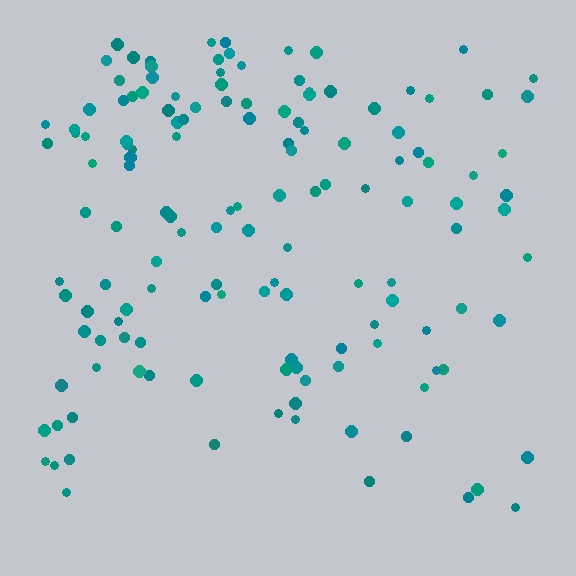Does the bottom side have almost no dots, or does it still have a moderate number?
Still a moderate number, just noticeably fewer than the top.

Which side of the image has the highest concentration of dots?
The top.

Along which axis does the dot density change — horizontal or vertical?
Vertical.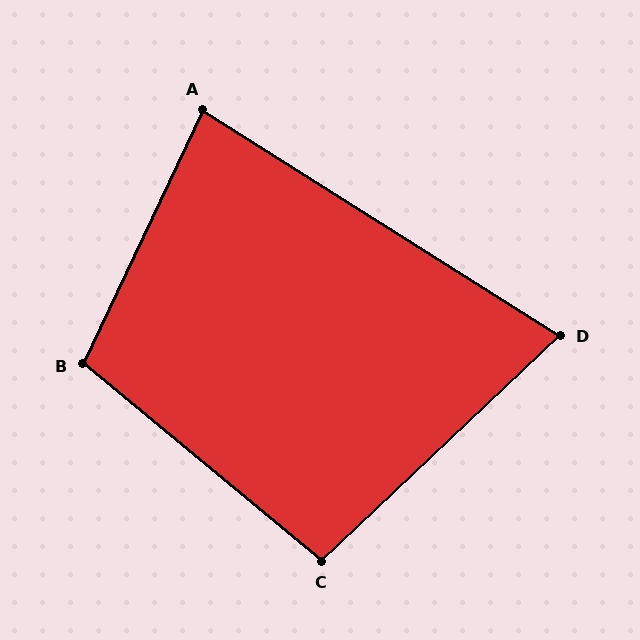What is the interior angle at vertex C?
Approximately 97 degrees (obtuse).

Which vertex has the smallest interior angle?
D, at approximately 76 degrees.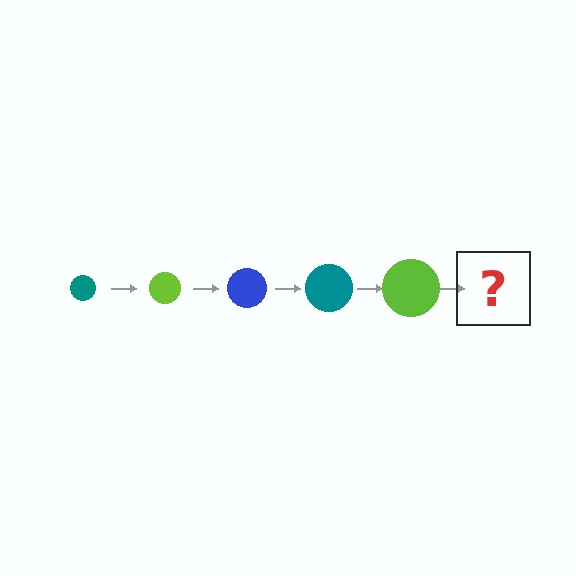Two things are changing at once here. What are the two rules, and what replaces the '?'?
The two rules are that the circle grows larger each step and the color cycles through teal, lime, and blue. The '?' should be a blue circle, larger than the previous one.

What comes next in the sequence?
The next element should be a blue circle, larger than the previous one.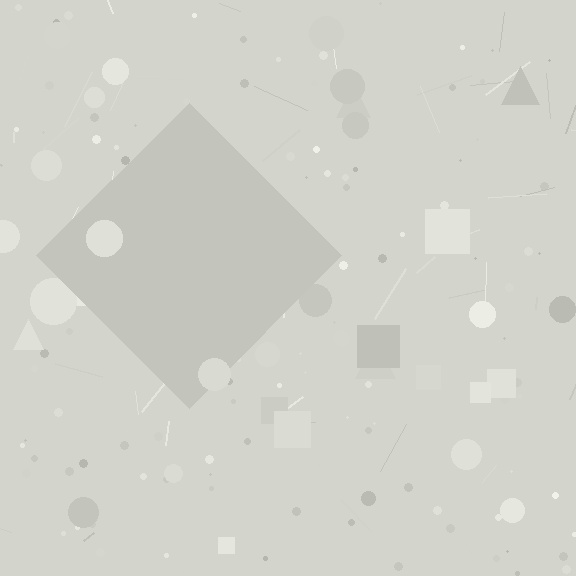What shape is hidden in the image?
A diamond is hidden in the image.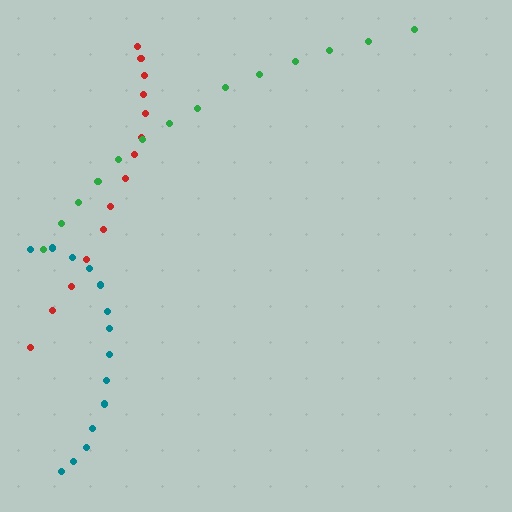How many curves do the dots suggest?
There are 3 distinct paths.